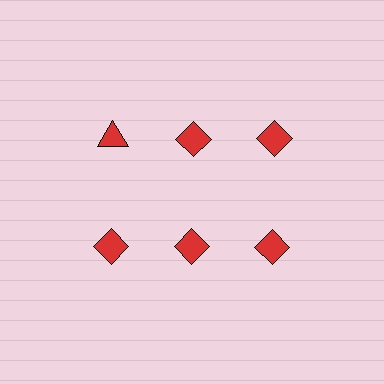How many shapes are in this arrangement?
There are 6 shapes arranged in a grid pattern.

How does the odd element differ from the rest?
It has a different shape: triangle instead of diamond.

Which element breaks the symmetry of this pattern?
The red triangle in the top row, leftmost column breaks the symmetry. All other shapes are red diamonds.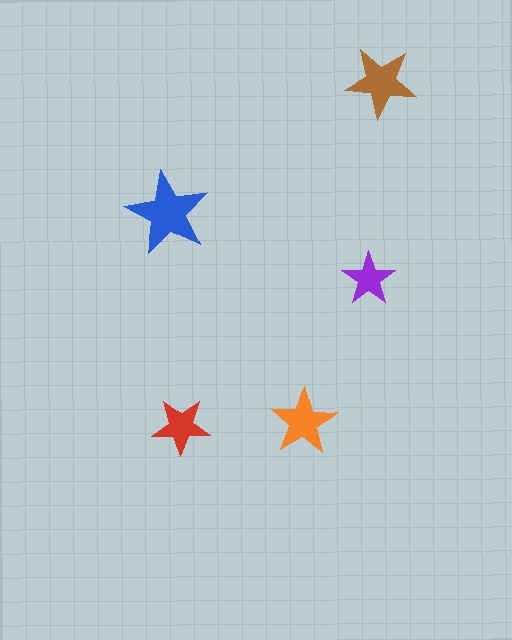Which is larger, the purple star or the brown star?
The brown one.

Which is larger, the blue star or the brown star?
The blue one.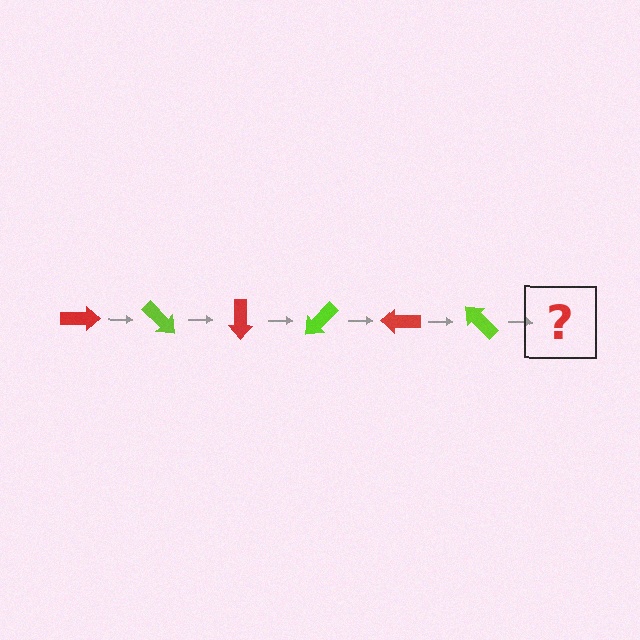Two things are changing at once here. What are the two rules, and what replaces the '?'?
The two rules are that it rotates 45 degrees each step and the color cycles through red and lime. The '?' should be a red arrow, rotated 270 degrees from the start.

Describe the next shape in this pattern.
It should be a red arrow, rotated 270 degrees from the start.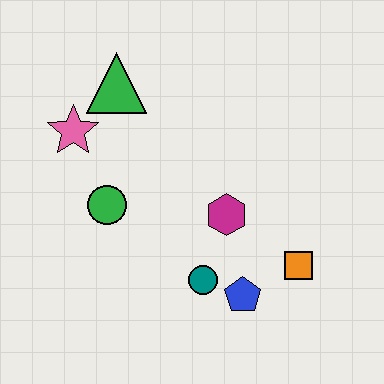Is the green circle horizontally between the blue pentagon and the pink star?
Yes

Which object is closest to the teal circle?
The blue pentagon is closest to the teal circle.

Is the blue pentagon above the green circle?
No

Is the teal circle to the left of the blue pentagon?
Yes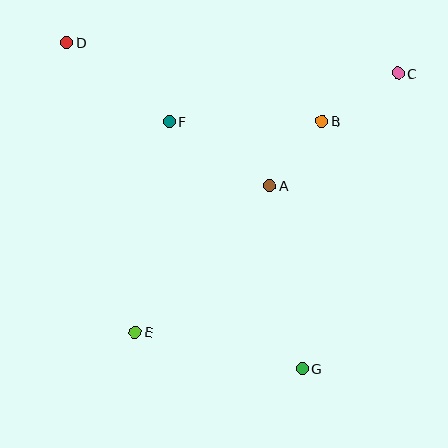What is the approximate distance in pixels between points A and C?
The distance between A and C is approximately 171 pixels.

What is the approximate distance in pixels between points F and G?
The distance between F and G is approximately 280 pixels.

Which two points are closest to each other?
Points A and B are closest to each other.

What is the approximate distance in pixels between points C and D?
The distance between C and D is approximately 333 pixels.